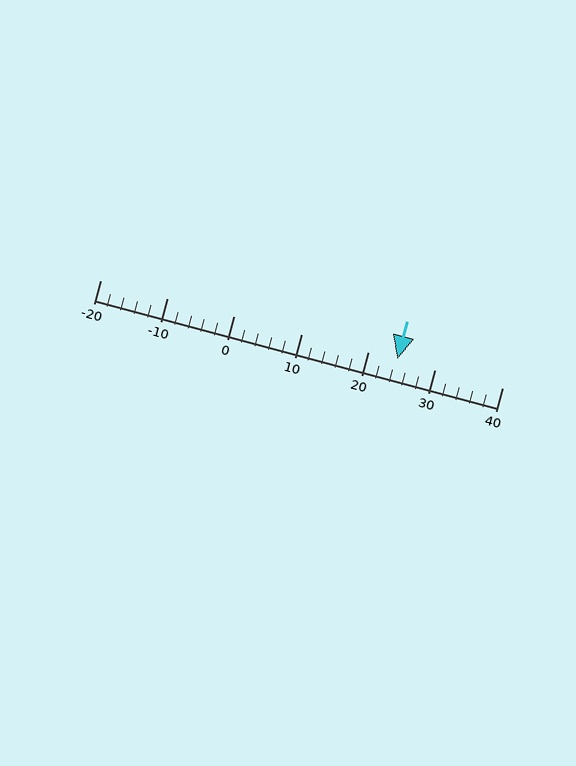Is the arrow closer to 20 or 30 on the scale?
The arrow is closer to 20.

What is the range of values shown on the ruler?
The ruler shows values from -20 to 40.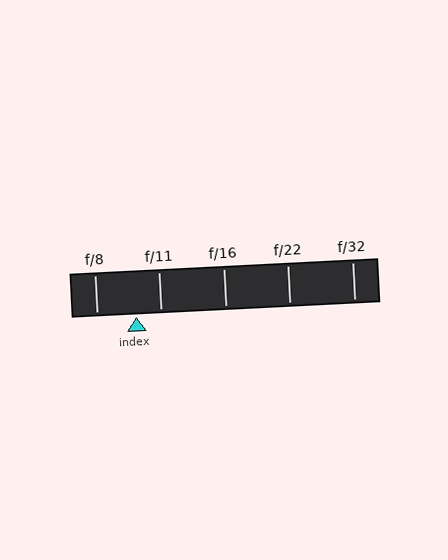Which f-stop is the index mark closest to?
The index mark is closest to f/11.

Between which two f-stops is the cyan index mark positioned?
The index mark is between f/8 and f/11.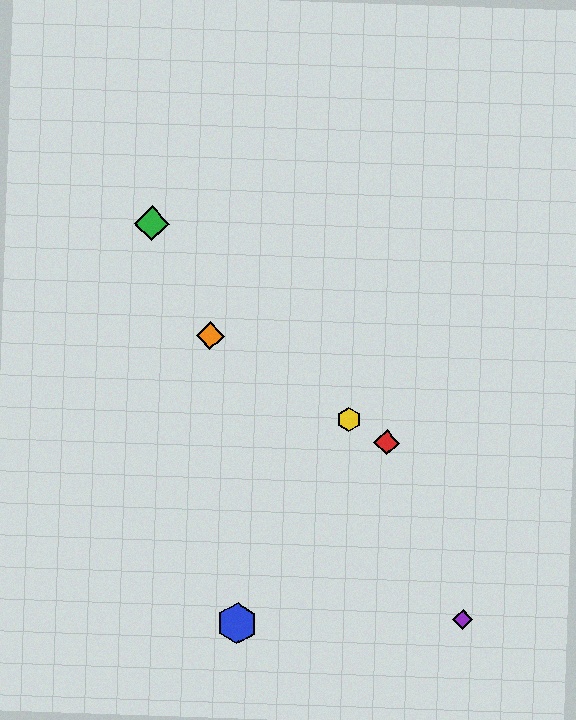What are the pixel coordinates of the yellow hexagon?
The yellow hexagon is at (349, 419).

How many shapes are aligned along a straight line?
3 shapes (the red diamond, the yellow hexagon, the orange diamond) are aligned along a straight line.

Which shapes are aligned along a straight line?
The red diamond, the yellow hexagon, the orange diamond are aligned along a straight line.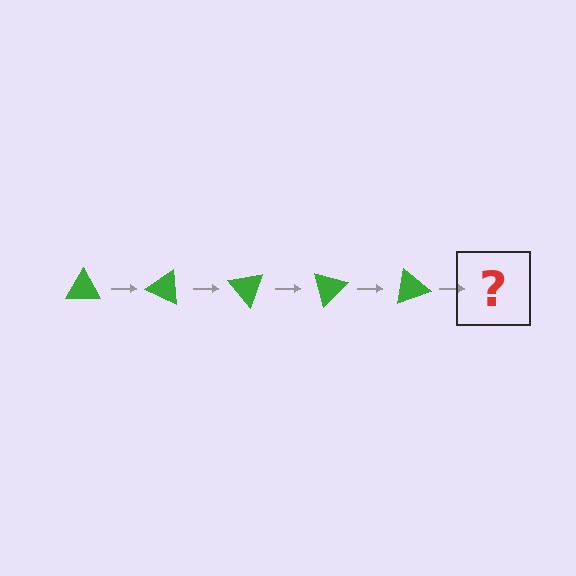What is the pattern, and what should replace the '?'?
The pattern is that the triangle rotates 25 degrees each step. The '?' should be a green triangle rotated 125 degrees.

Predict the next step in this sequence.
The next step is a green triangle rotated 125 degrees.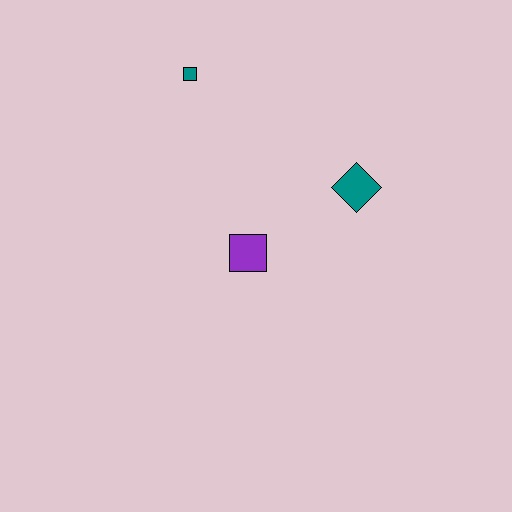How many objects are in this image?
There are 3 objects.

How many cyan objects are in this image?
There are no cyan objects.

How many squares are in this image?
There are 2 squares.